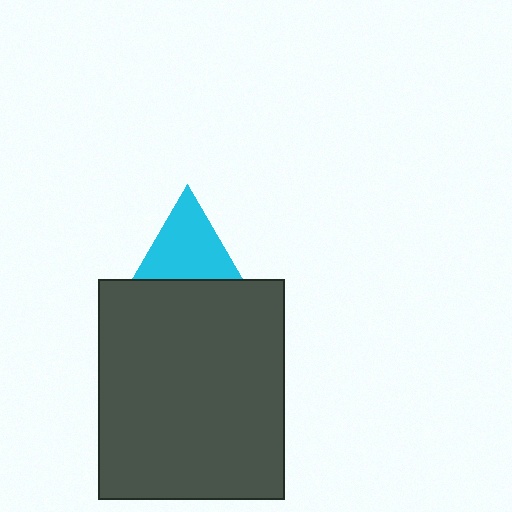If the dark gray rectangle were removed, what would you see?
You would see the complete cyan triangle.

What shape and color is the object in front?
The object in front is a dark gray rectangle.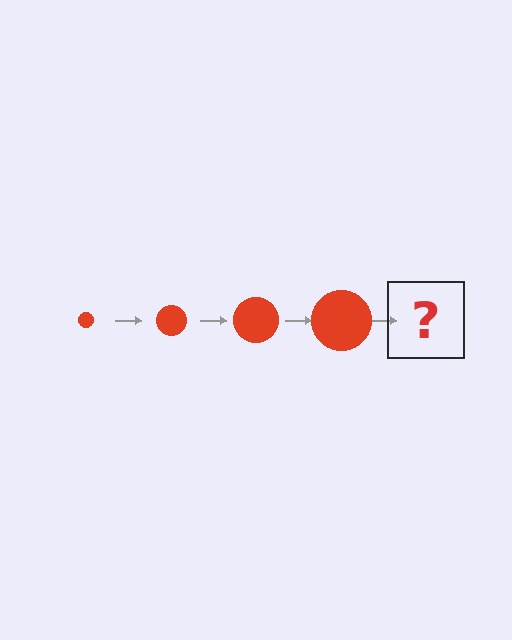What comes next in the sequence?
The next element should be a red circle, larger than the previous one.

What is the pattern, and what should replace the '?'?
The pattern is that the circle gets progressively larger each step. The '?' should be a red circle, larger than the previous one.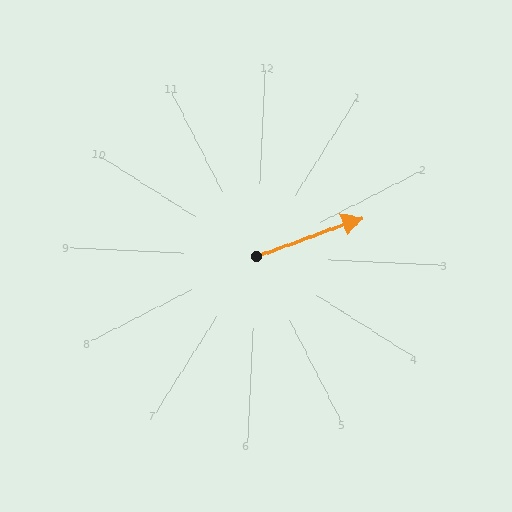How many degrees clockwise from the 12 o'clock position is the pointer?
Approximately 67 degrees.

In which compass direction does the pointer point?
Northeast.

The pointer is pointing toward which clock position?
Roughly 2 o'clock.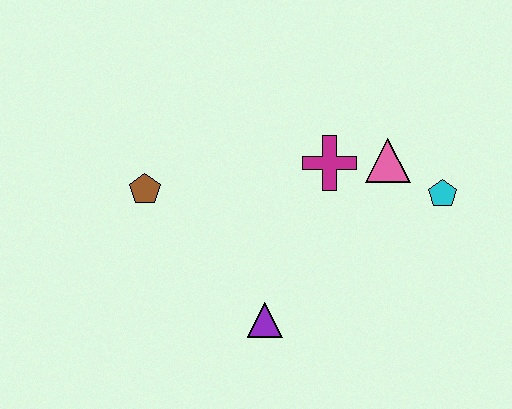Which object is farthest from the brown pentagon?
The cyan pentagon is farthest from the brown pentagon.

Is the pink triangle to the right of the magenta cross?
Yes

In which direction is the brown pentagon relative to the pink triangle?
The brown pentagon is to the left of the pink triangle.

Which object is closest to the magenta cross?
The pink triangle is closest to the magenta cross.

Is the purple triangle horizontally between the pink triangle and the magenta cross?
No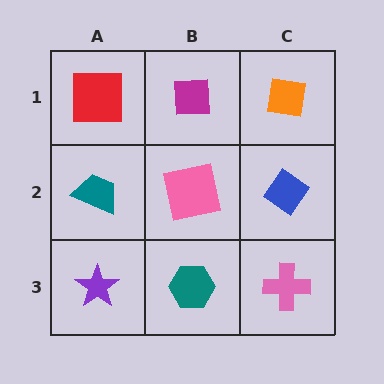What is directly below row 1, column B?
A pink square.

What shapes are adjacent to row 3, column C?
A blue diamond (row 2, column C), a teal hexagon (row 3, column B).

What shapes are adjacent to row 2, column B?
A magenta square (row 1, column B), a teal hexagon (row 3, column B), a teal trapezoid (row 2, column A), a blue diamond (row 2, column C).